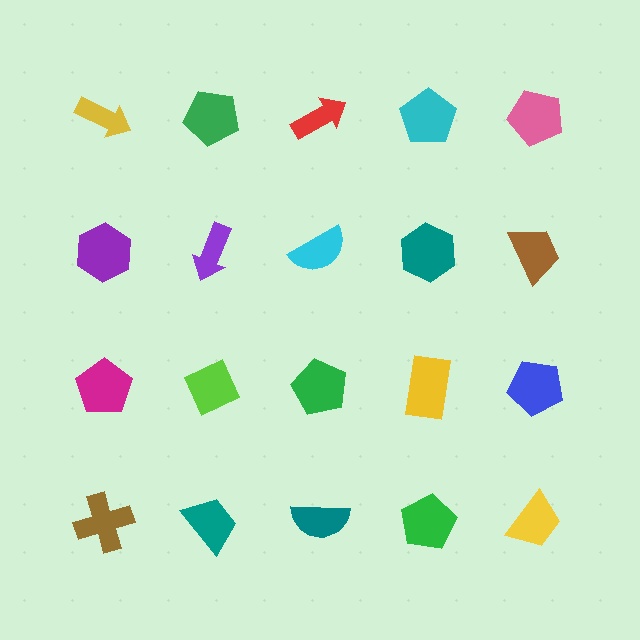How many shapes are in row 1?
5 shapes.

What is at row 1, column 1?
A yellow arrow.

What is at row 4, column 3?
A teal semicircle.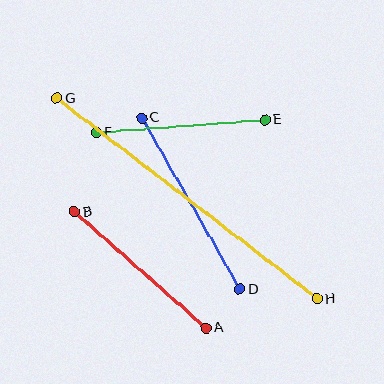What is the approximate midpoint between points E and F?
The midpoint is at approximately (180, 126) pixels.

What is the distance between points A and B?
The distance is approximately 175 pixels.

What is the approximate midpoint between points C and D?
The midpoint is at approximately (191, 204) pixels.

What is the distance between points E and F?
The distance is approximately 169 pixels.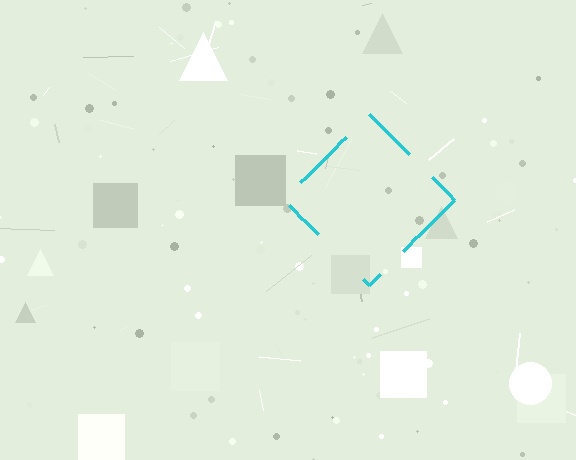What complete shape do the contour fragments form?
The contour fragments form a diamond.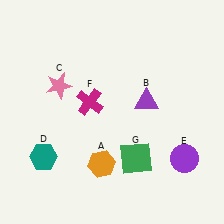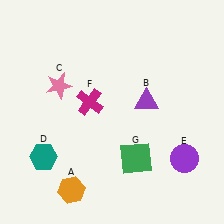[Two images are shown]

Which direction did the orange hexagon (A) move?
The orange hexagon (A) moved left.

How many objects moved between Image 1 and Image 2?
1 object moved between the two images.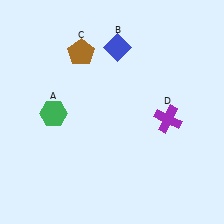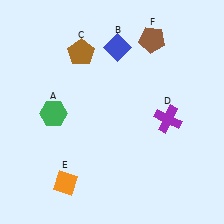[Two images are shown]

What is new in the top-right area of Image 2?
A brown pentagon (F) was added in the top-right area of Image 2.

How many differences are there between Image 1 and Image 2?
There are 2 differences between the two images.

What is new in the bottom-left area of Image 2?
An orange diamond (E) was added in the bottom-left area of Image 2.